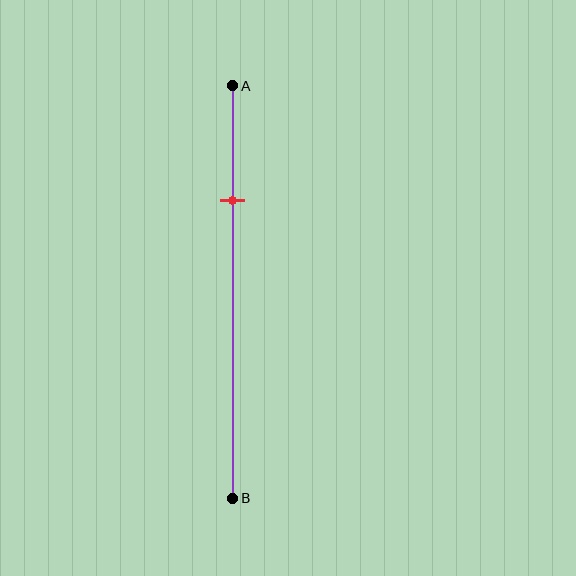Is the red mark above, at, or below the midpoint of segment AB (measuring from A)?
The red mark is above the midpoint of segment AB.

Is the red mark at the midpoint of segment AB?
No, the mark is at about 30% from A, not at the 50% midpoint.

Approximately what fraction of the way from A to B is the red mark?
The red mark is approximately 30% of the way from A to B.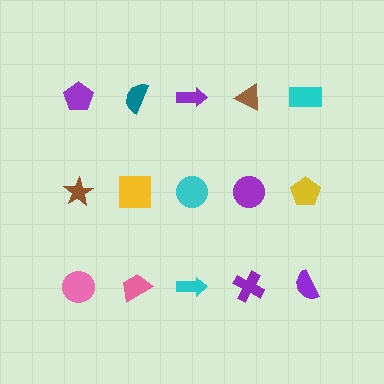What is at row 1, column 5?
A cyan rectangle.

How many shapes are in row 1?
5 shapes.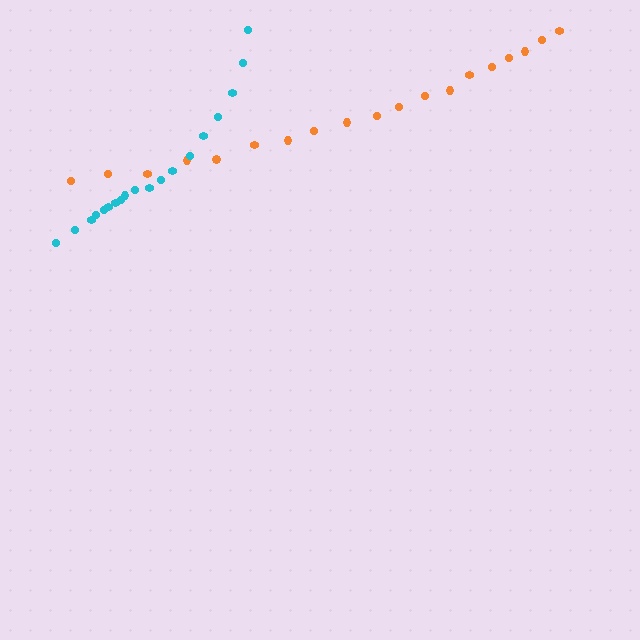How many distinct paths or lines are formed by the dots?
There are 2 distinct paths.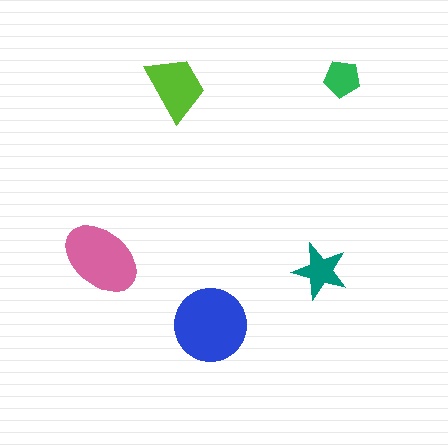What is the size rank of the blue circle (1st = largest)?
1st.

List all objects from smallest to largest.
The green pentagon, the teal star, the lime trapezoid, the pink ellipse, the blue circle.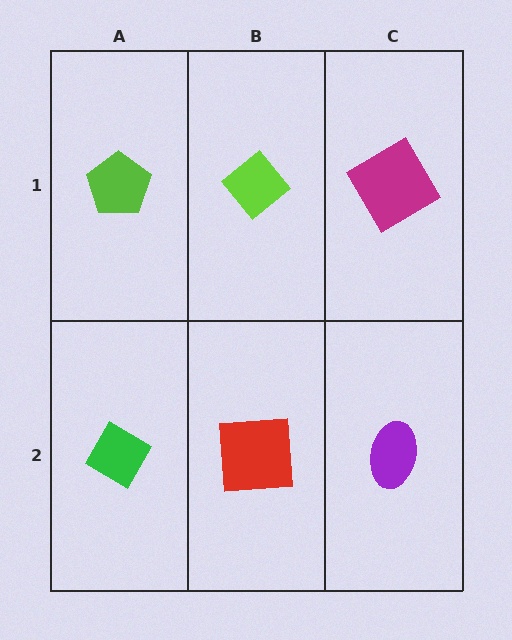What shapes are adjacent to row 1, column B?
A red square (row 2, column B), a lime pentagon (row 1, column A), a magenta diamond (row 1, column C).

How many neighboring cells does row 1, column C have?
2.